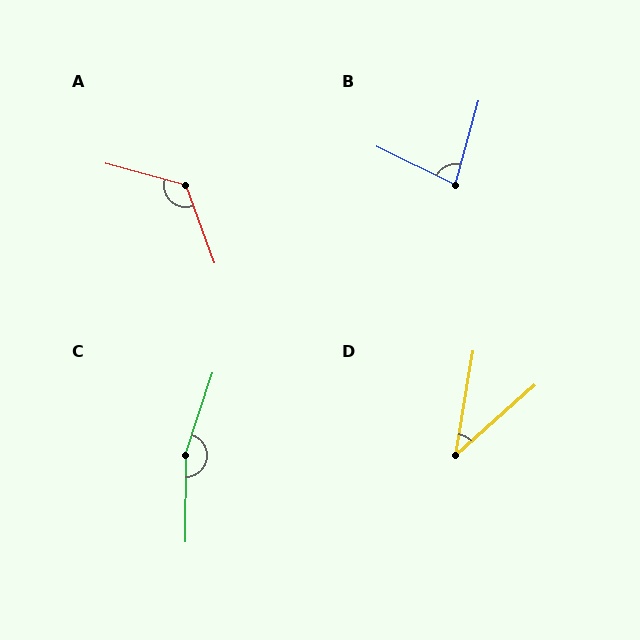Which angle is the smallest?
D, at approximately 39 degrees.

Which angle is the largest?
C, at approximately 162 degrees.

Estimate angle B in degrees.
Approximately 79 degrees.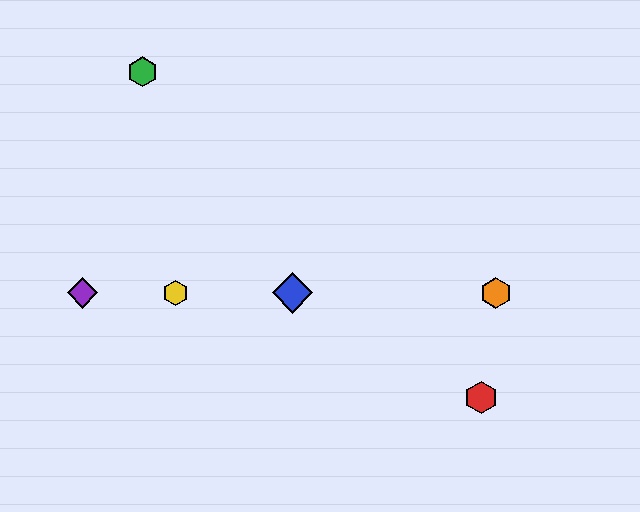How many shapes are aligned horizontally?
4 shapes (the blue diamond, the yellow hexagon, the purple diamond, the orange hexagon) are aligned horizontally.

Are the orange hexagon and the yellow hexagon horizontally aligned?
Yes, both are at y≈293.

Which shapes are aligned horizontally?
The blue diamond, the yellow hexagon, the purple diamond, the orange hexagon are aligned horizontally.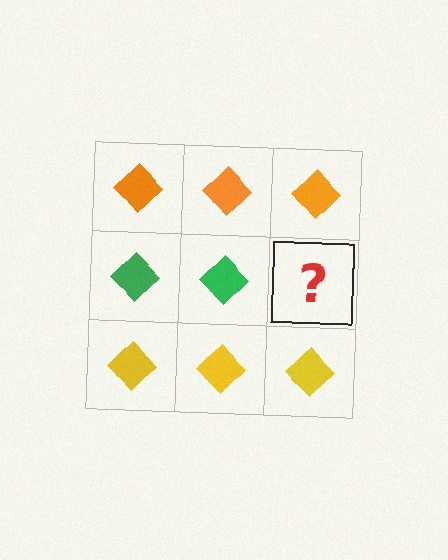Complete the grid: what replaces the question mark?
The question mark should be replaced with a green diamond.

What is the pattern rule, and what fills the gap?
The rule is that each row has a consistent color. The gap should be filled with a green diamond.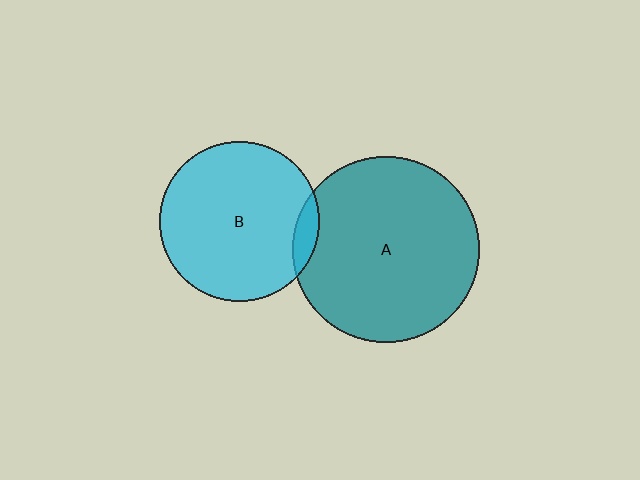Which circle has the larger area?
Circle A (teal).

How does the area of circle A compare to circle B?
Approximately 1.4 times.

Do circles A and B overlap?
Yes.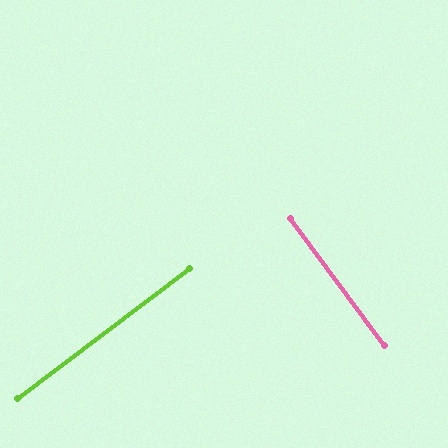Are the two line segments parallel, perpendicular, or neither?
Perpendicular — they meet at approximately 89°.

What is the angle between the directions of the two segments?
Approximately 89 degrees.